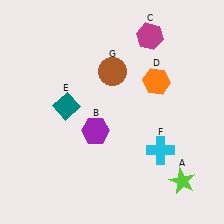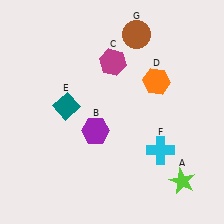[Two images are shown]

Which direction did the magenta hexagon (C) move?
The magenta hexagon (C) moved left.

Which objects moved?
The objects that moved are: the magenta hexagon (C), the brown circle (G).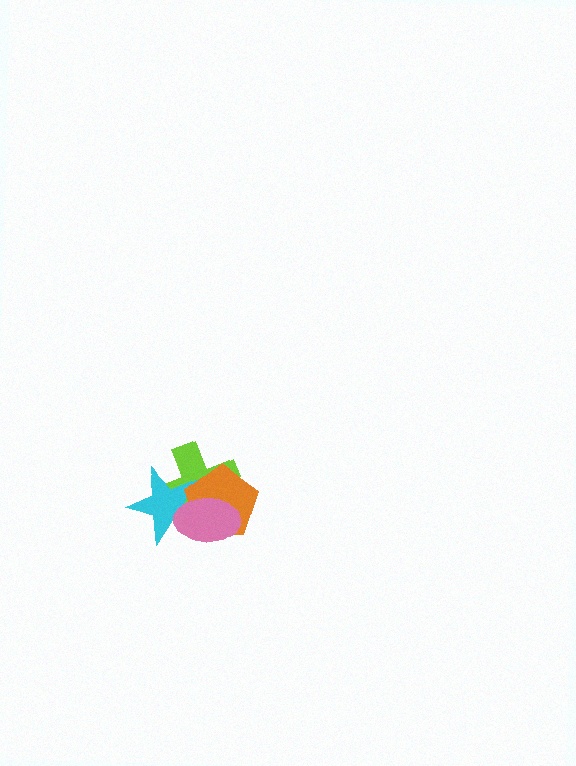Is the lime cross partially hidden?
Yes, it is partially covered by another shape.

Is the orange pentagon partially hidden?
Yes, it is partially covered by another shape.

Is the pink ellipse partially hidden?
No, no other shape covers it.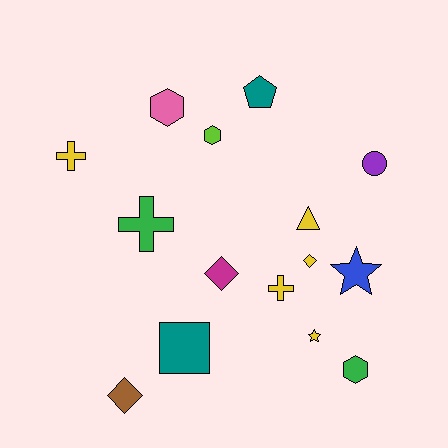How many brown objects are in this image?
There is 1 brown object.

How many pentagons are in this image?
There is 1 pentagon.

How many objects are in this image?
There are 15 objects.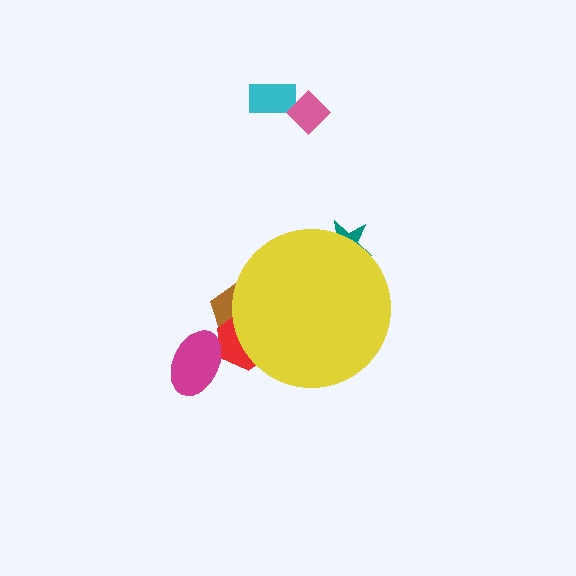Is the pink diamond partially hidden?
No, the pink diamond is fully visible.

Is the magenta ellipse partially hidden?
No, the magenta ellipse is fully visible.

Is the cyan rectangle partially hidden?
No, the cyan rectangle is fully visible.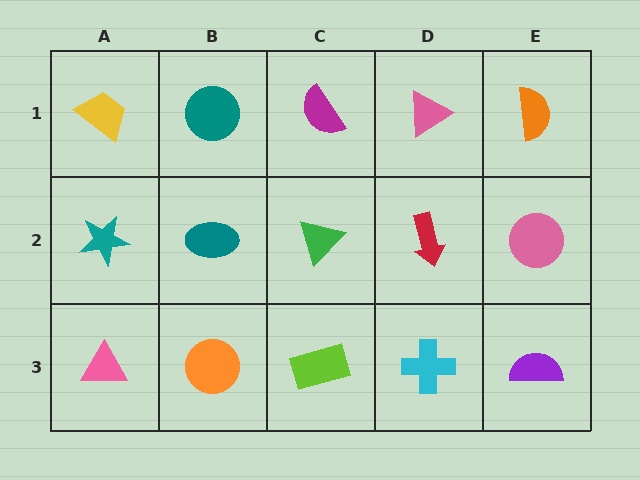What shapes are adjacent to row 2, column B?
A teal circle (row 1, column B), an orange circle (row 3, column B), a teal star (row 2, column A), a green triangle (row 2, column C).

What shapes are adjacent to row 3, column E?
A pink circle (row 2, column E), a cyan cross (row 3, column D).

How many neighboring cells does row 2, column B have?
4.